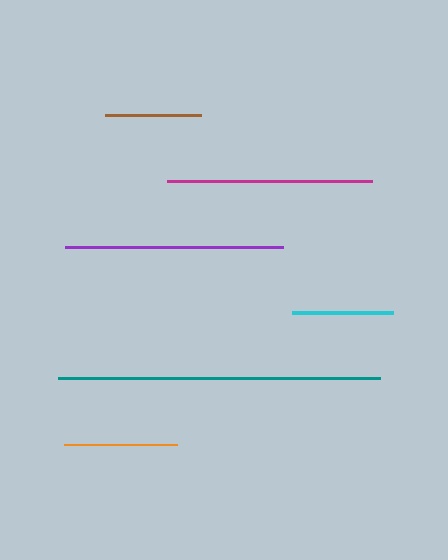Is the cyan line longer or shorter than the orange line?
The orange line is longer than the cyan line.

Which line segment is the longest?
The teal line is the longest at approximately 322 pixels.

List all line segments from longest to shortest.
From longest to shortest: teal, purple, magenta, orange, cyan, brown.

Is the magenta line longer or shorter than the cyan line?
The magenta line is longer than the cyan line.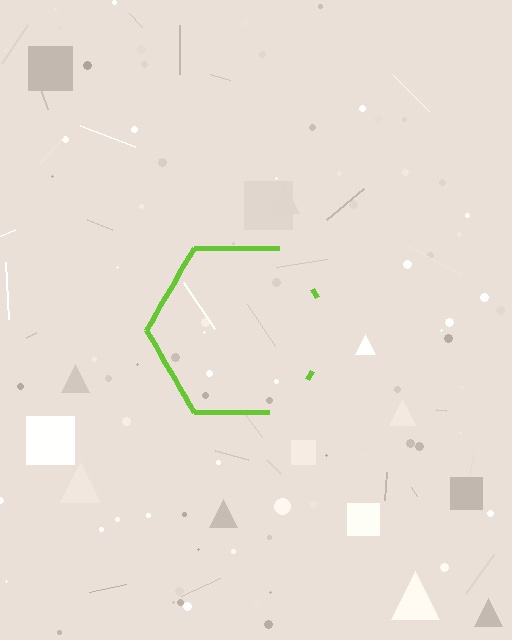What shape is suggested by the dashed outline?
The dashed outline suggests a hexagon.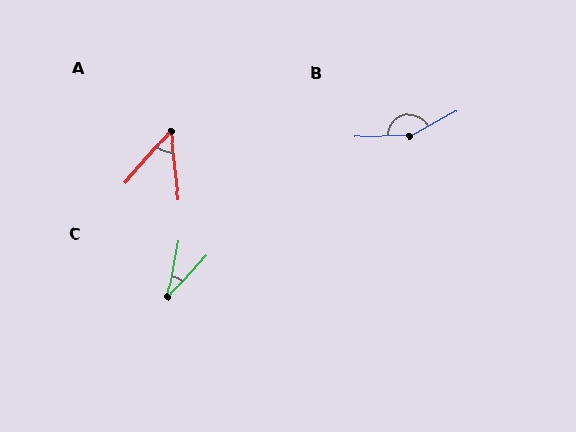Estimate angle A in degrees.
Approximately 49 degrees.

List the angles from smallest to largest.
C (32°), A (49°), B (154°).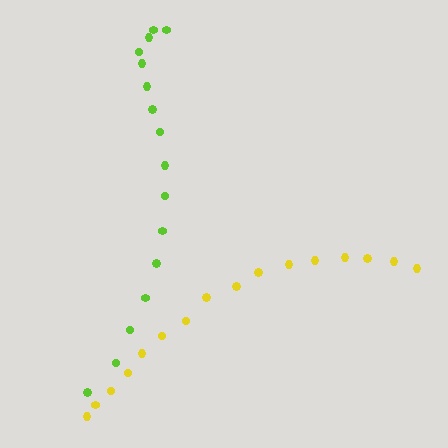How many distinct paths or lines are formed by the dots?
There are 2 distinct paths.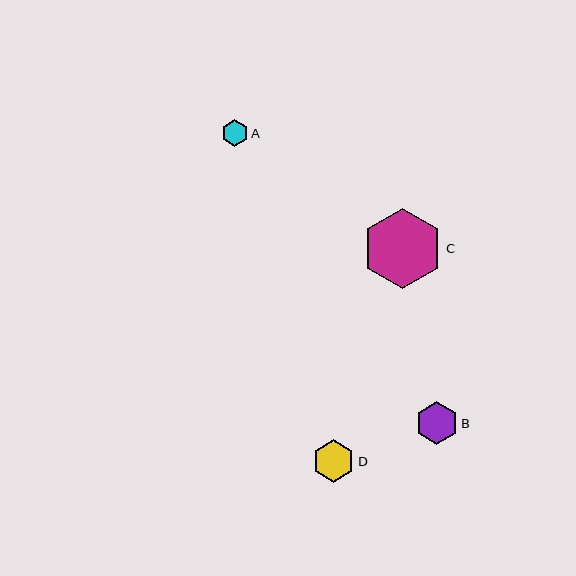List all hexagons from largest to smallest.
From largest to smallest: C, D, B, A.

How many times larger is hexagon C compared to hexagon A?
Hexagon C is approximately 3.1 times the size of hexagon A.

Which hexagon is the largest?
Hexagon C is the largest with a size of approximately 80 pixels.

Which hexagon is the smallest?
Hexagon A is the smallest with a size of approximately 26 pixels.